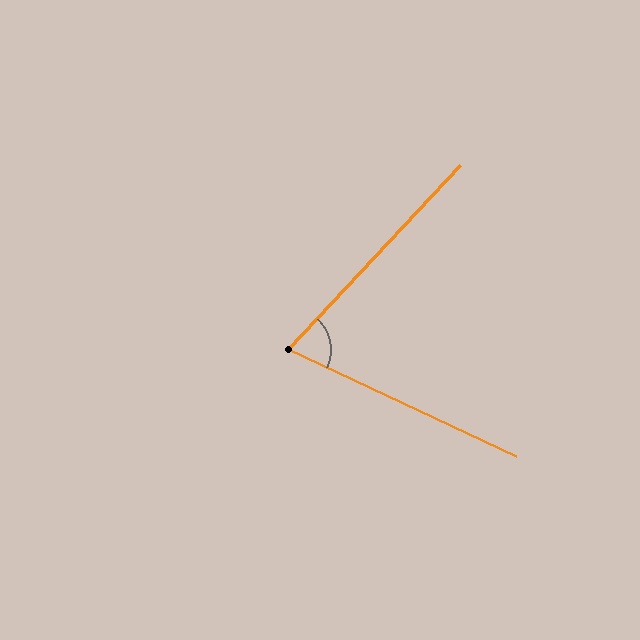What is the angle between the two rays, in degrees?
Approximately 72 degrees.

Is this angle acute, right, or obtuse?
It is acute.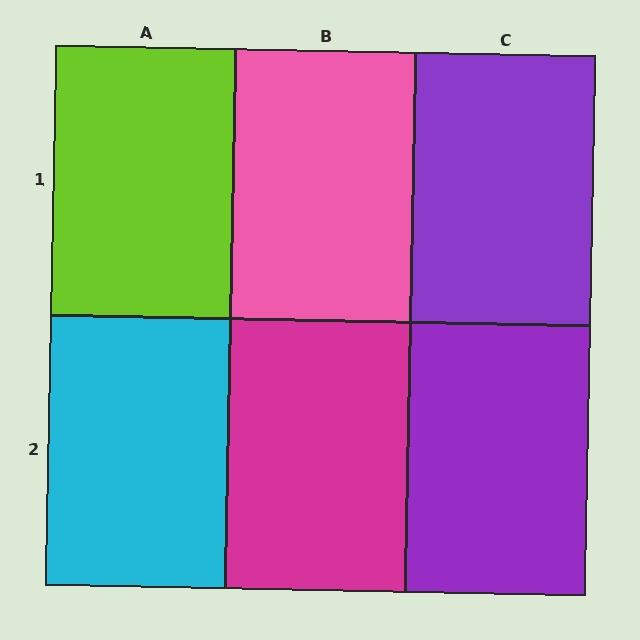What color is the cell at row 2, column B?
Magenta.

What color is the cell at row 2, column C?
Purple.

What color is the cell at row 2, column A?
Cyan.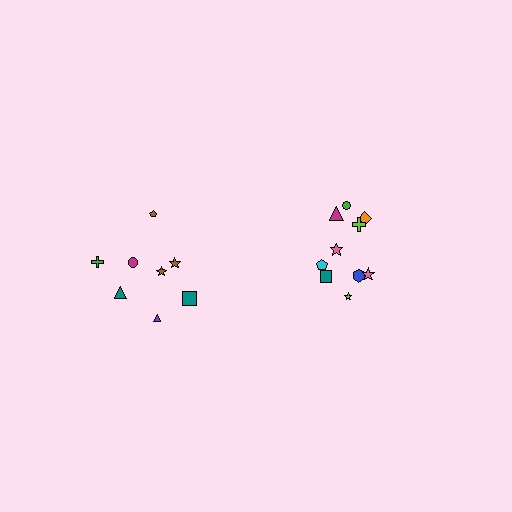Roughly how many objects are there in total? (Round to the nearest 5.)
Roughly 20 objects in total.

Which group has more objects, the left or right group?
The right group.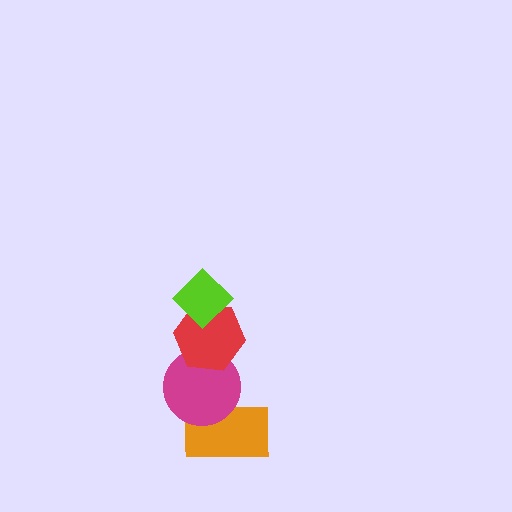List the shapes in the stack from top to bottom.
From top to bottom: the lime diamond, the red hexagon, the magenta circle, the orange rectangle.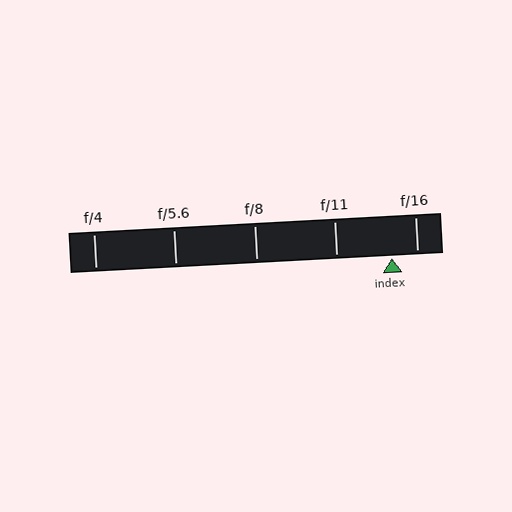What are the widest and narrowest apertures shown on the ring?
The widest aperture shown is f/4 and the narrowest is f/16.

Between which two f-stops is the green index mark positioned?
The index mark is between f/11 and f/16.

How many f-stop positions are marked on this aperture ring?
There are 5 f-stop positions marked.